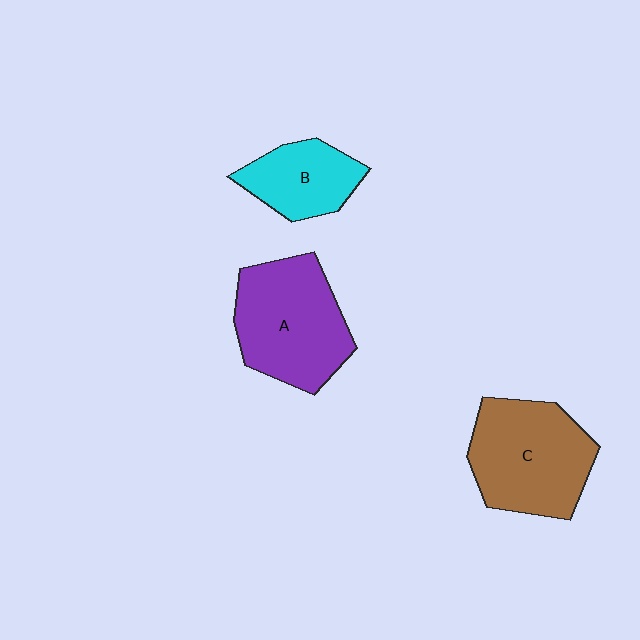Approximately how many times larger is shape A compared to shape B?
Approximately 1.7 times.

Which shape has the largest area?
Shape A (purple).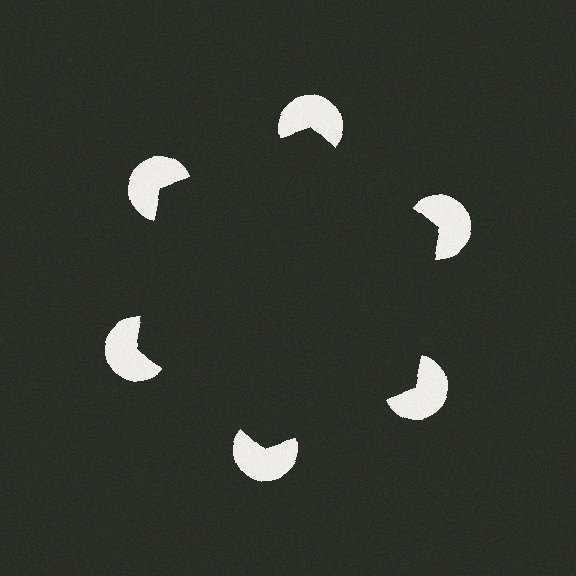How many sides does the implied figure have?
6 sides.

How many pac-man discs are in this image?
There are 6 — one at each vertex of the illusory hexagon.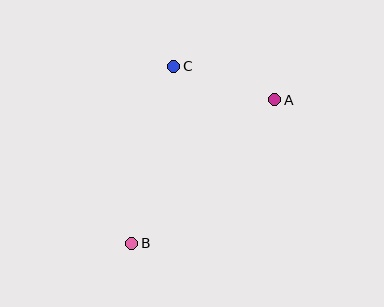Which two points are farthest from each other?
Points A and B are farthest from each other.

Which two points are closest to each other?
Points A and C are closest to each other.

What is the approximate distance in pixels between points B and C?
The distance between B and C is approximately 182 pixels.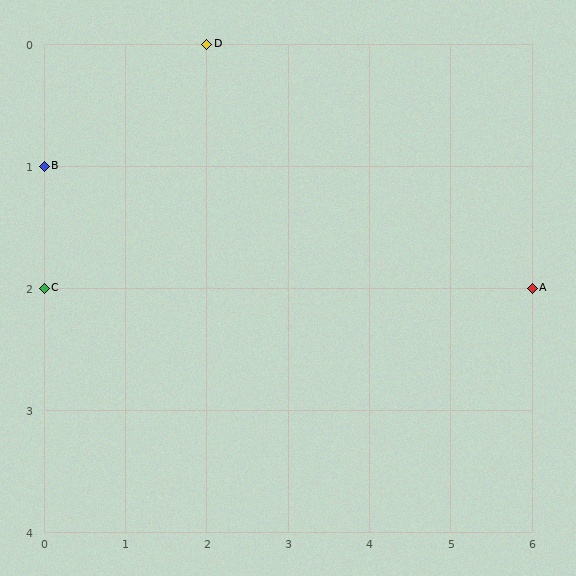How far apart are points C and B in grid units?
Points C and B are 1 row apart.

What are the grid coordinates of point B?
Point B is at grid coordinates (0, 1).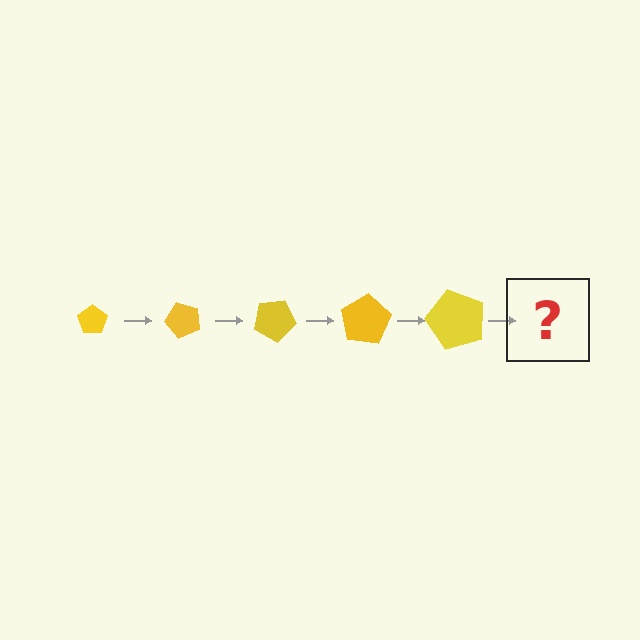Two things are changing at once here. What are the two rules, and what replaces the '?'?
The two rules are that the pentagon grows larger each step and it rotates 50 degrees each step. The '?' should be a pentagon, larger than the previous one and rotated 250 degrees from the start.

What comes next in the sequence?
The next element should be a pentagon, larger than the previous one and rotated 250 degrees from the start.